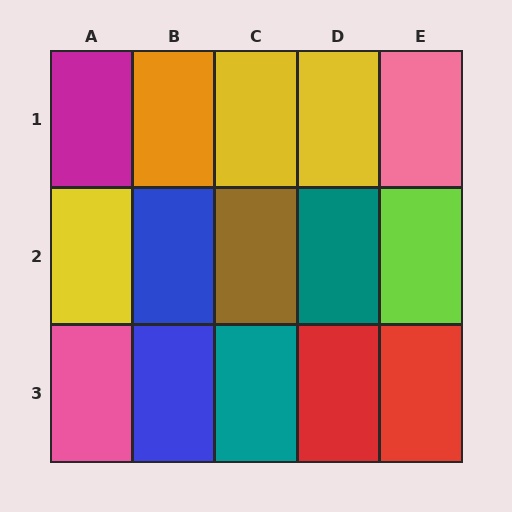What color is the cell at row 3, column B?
Blue.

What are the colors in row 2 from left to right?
Yellow, blue, brown, teal, lime.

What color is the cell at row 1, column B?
Orange.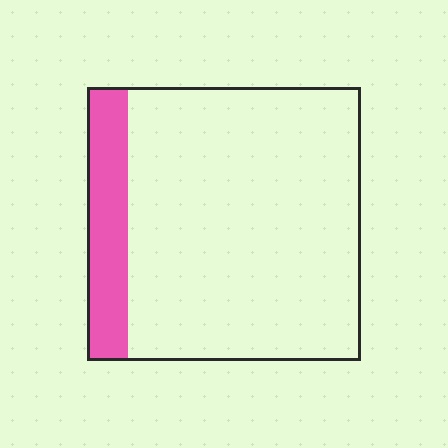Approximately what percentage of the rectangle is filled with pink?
Approximately 15%.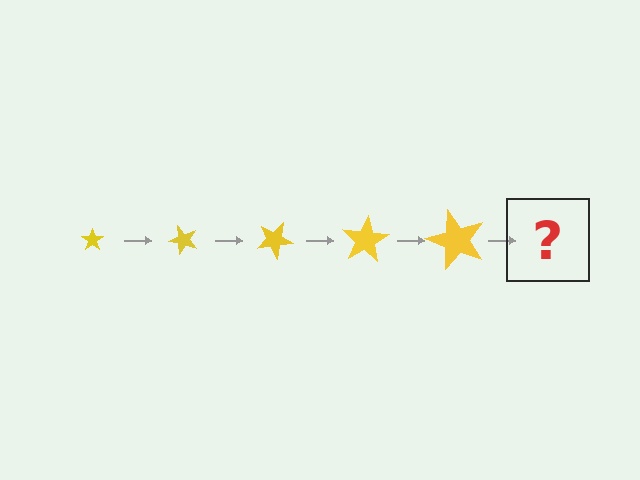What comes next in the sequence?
The next element should be a star, larger than the previous one and rotated 250 degrees from the start.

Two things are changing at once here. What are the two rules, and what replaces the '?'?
The two rules are that the star grows larger each step and it rotates 50 degrees each step. The '?' should be a star, larger than the previous one and rotated 250 degrees from the start.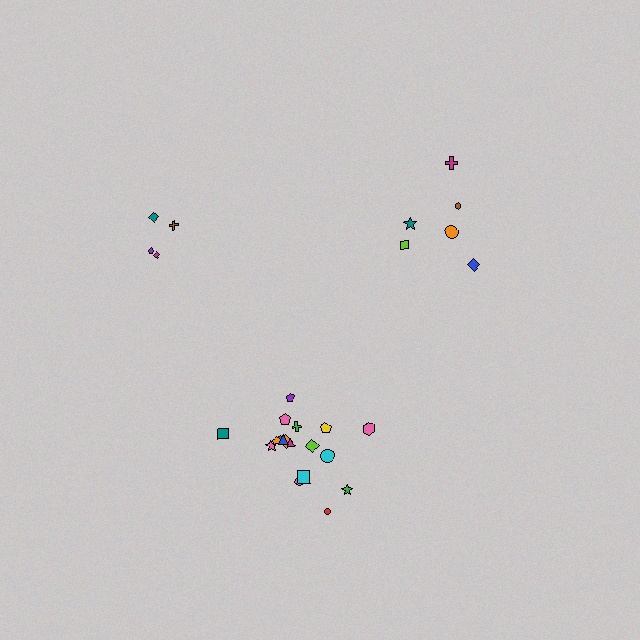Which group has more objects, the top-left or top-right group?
The top-right group.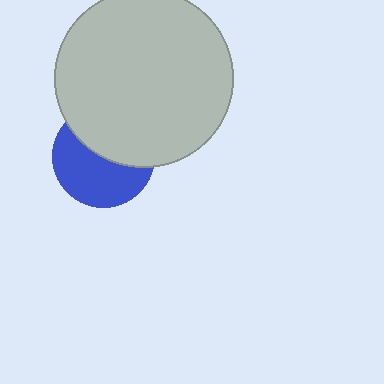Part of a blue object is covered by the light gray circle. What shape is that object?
It is a circle.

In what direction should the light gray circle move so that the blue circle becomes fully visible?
The light gray circle should move up. That is the shortest direction to clear the overlap and leave the blue circle fully visible.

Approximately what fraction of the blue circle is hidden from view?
Roughly 46% of the blue circle is hidden behind the light gray circle.